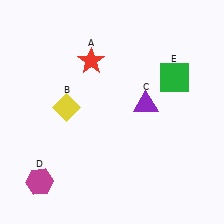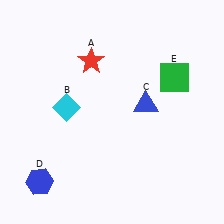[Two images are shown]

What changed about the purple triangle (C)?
In Image 1, C is purple. In Image 2, it changed to blue.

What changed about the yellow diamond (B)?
In Image 1, B is yellow. In Image 2, it changed to cyan.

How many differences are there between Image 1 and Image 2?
There are 3 differences between the two images.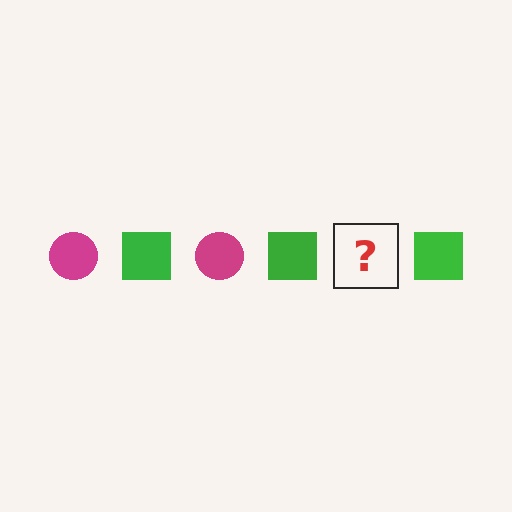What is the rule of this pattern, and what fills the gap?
The rule is that the pattern alternates between magenta circle and green square. The gap should be filled with a magenta circle.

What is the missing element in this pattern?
The missing element is a magenta circle.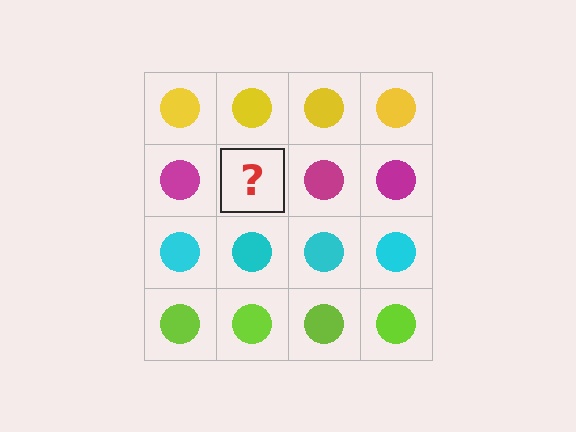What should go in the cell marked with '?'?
The missing cell should contain a magenta circle.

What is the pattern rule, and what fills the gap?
The rule is that each row has a consistent color. The gap should be filled with a magenta circle.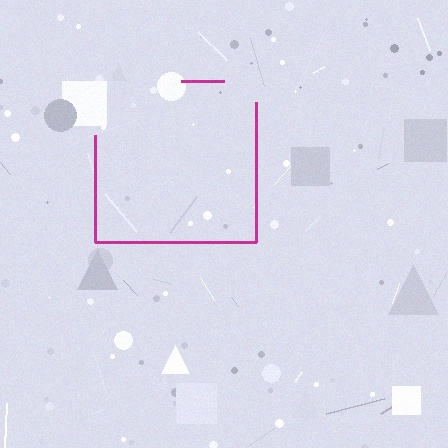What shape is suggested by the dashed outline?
The dashed outline suggests a square.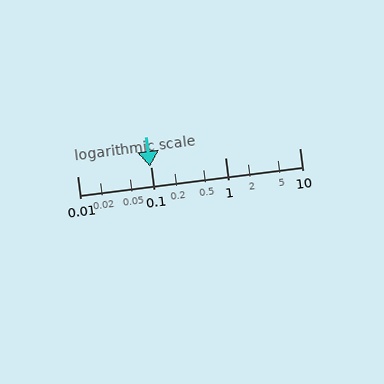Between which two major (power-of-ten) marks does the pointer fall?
The pointer is between 0.01 and 0.1.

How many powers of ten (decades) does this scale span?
The scale spans 3 decades, from 0.01 to 10.